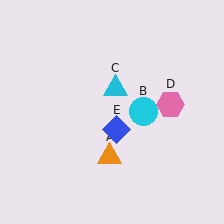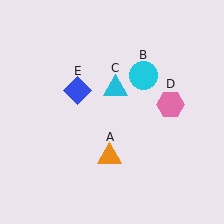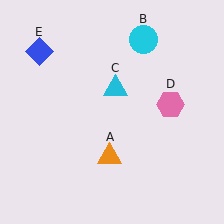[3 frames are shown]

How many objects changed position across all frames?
2 objects changed position: cyan circle (object B), blue diamond (object E).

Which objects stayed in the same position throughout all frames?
Orange triangle (object A) and cyan triangle (object C) and pink hexagon (object D) remained stationary.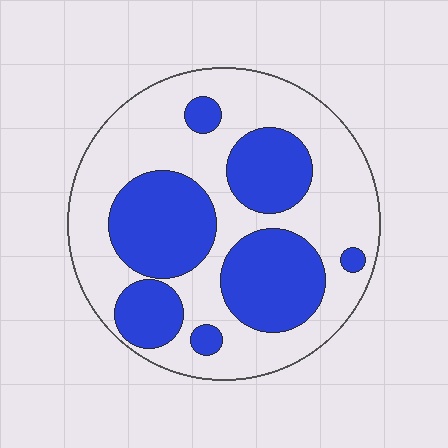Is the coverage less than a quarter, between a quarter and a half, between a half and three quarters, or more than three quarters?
Between a quarter and a half.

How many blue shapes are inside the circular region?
7.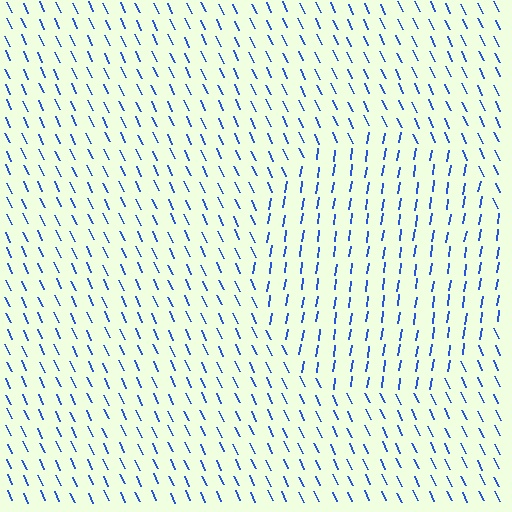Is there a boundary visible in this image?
Yes, there is a texture boundary formed by a change in line orientation.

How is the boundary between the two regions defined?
The boundary is defined purely by a change in line orientation (approximately 34 degrees difference). All lines are the same color and thickness.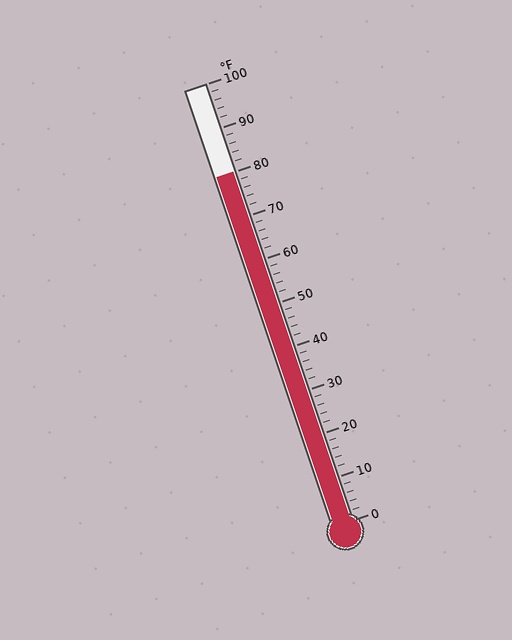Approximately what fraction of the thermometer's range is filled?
The thermometer is filled to approximately 80% of its range.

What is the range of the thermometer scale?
The thermometer scale ranges from 0°F to 100°F.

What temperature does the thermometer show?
The thermometer shows approximately 80°F.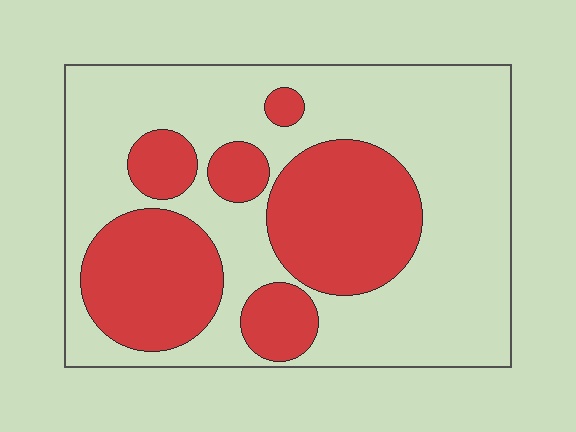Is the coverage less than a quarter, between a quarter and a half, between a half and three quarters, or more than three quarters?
Between a quarter and a half.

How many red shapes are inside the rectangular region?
6.